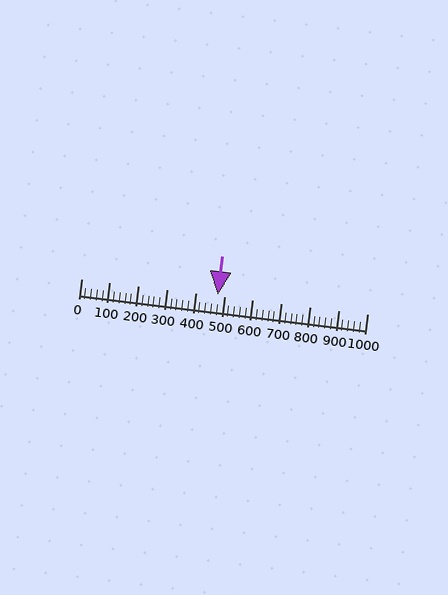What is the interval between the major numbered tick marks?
The major tick marks are spaced 100 units apart.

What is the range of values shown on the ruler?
The ruler shows values from 0 to 1000.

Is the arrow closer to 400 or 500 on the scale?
The arrow is closer to 500.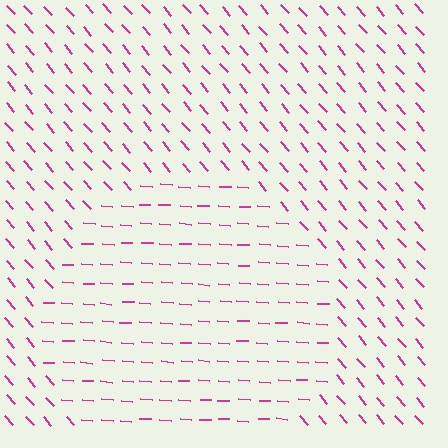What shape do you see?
I see a circle.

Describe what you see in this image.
The image is filled with small magenta line segments. A circle region in the image has lines oriented differently from the surrounding lines, creating a visible texture boundary.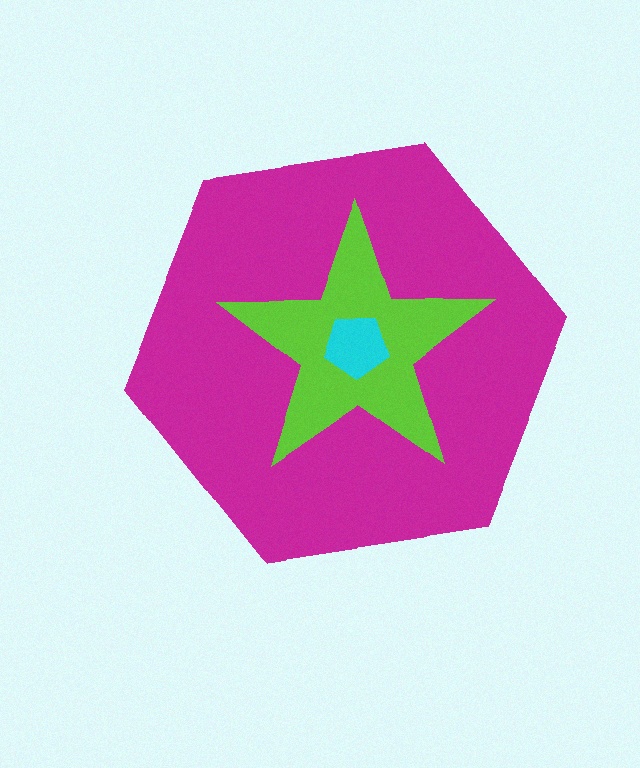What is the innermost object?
The cyan pentagon.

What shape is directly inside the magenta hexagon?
The lime star.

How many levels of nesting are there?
3.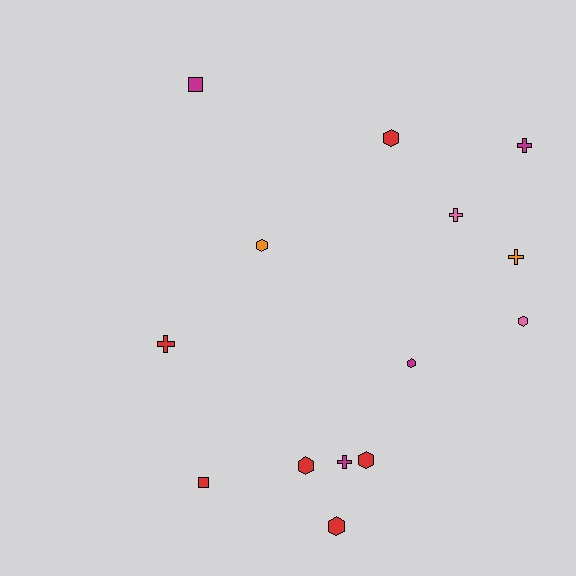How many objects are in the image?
There are 14 objects.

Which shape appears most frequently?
Hexagon, with 7 objects.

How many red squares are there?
There is 1 red square.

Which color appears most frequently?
Red, with 6 objects.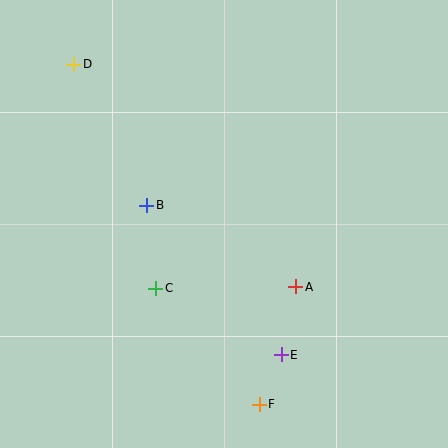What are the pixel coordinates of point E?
Point E is at (281, 355).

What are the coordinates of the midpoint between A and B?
The midpoint between A and B is at (221, 246).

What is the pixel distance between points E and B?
The distance between E and B is 201 pixels.